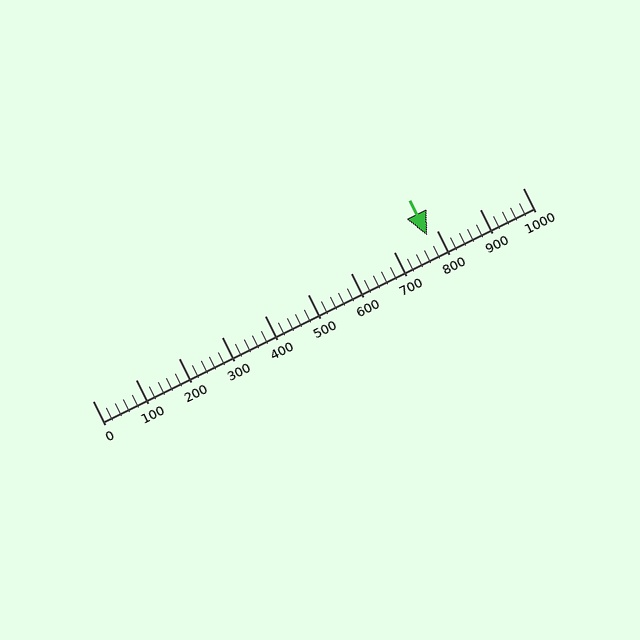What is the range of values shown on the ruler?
The ruler shows values from 0 to 1000.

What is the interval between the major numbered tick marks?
The major tick marks are spaced 100 units apart.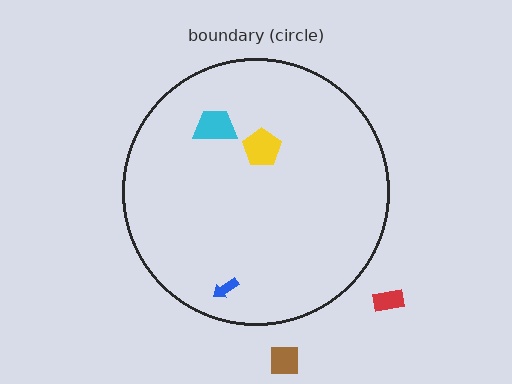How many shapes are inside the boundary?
3 inside, 2 outside.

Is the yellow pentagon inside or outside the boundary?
Inside.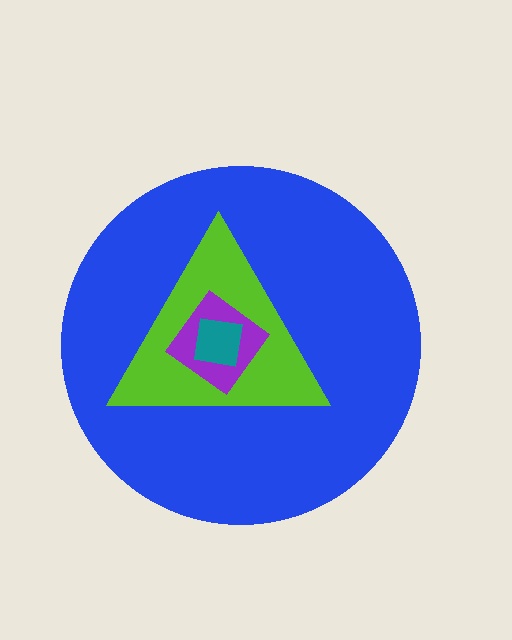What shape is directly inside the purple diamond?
The teal square.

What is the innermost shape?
The teal square.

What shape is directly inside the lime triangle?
The purple diamond.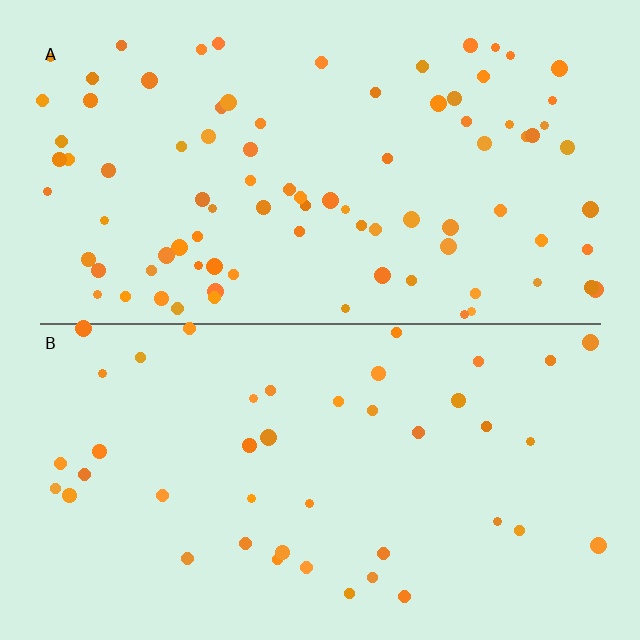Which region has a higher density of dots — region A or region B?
A (the top).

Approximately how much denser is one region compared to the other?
Approximately 2.0× — region A over region B.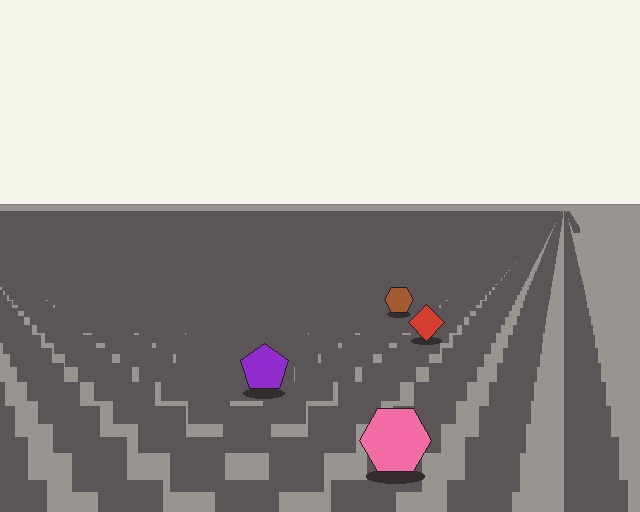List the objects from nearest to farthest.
From nearest to farthest: the pink hexagon, the purple pentagon, the red diamond, the brown hexagon.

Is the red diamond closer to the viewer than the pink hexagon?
No. The pink hexagon is closer — you can tell from the texture gradient: the ground texture is coarser near it.